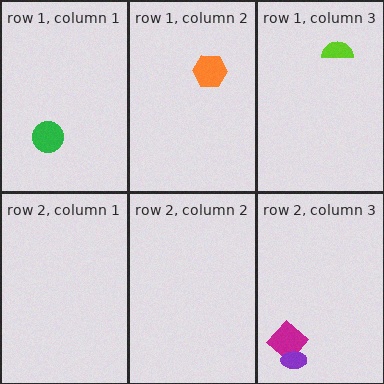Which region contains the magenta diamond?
The row 2, column 3 region.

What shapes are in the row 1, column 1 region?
The green circle.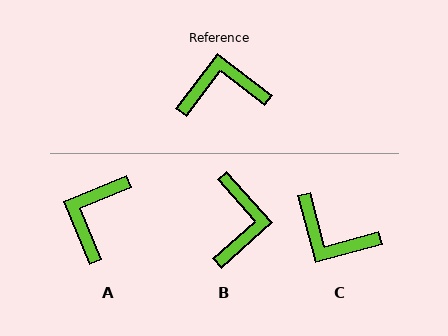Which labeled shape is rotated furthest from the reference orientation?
C, about 142 degrees away.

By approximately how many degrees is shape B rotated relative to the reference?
Approximately 101 degrees clockwise.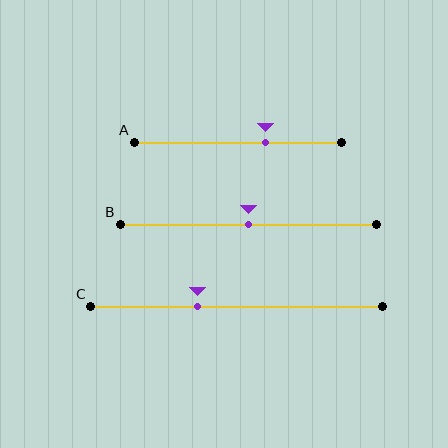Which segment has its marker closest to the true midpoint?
Segment B has its marker closest to the true midpoint.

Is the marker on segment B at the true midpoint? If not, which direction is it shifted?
Yes, the marker on segment B is at the true midpoint.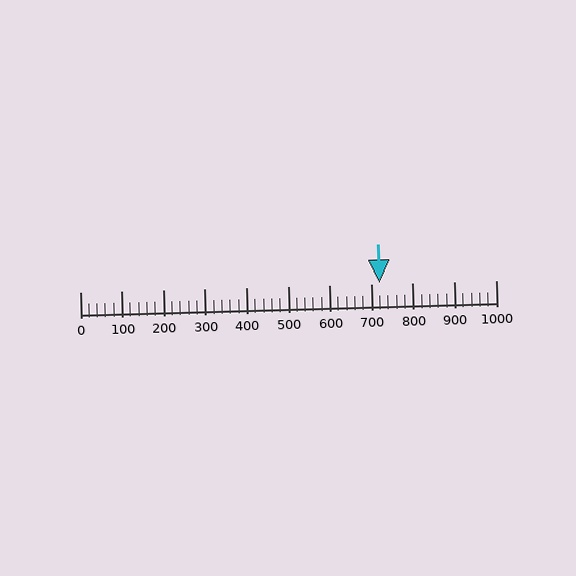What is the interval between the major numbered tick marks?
The major tick marks are spaced 100 units apart.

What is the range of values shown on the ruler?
The ruler shows values from 0 to 1000.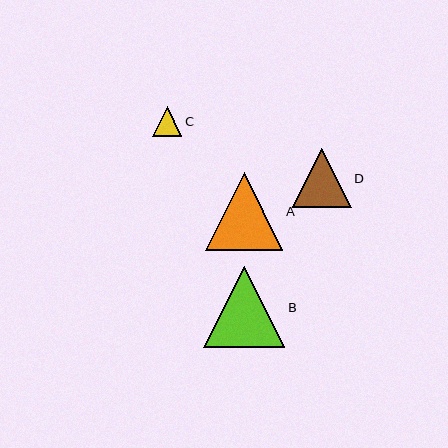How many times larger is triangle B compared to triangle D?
Triangle B is approximately 1.4 times the size of triangle D.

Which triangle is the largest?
Triangle B is the largest with a size of approximately 81 pixels.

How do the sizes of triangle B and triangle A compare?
Triangle B and triangle A are approximately the same size.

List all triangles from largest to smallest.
From largest to smallest: B, A, D, C.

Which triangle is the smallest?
Triangle C is the smallest with a size of approximately 30 pixels.